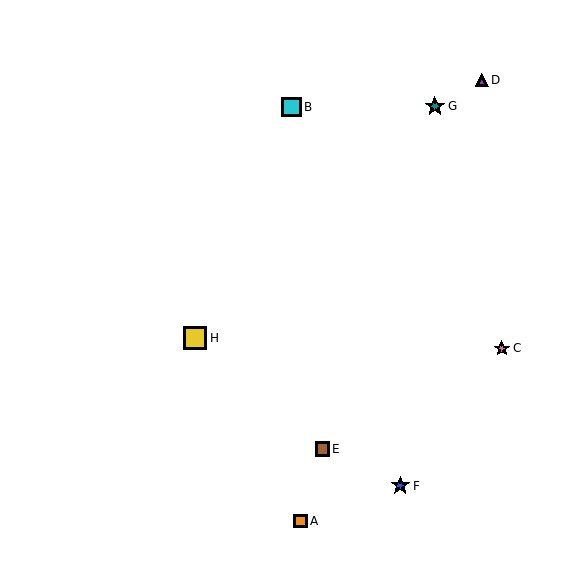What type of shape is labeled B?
Shape B is a cyan square.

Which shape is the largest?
The yellow square (labeled H) is the largest.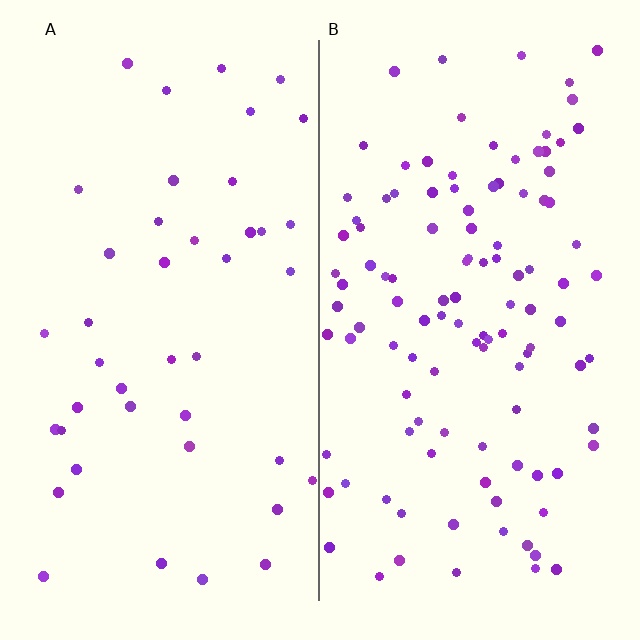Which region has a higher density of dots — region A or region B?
B (the right).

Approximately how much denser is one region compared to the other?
Approximately 2.7× — region B over region A.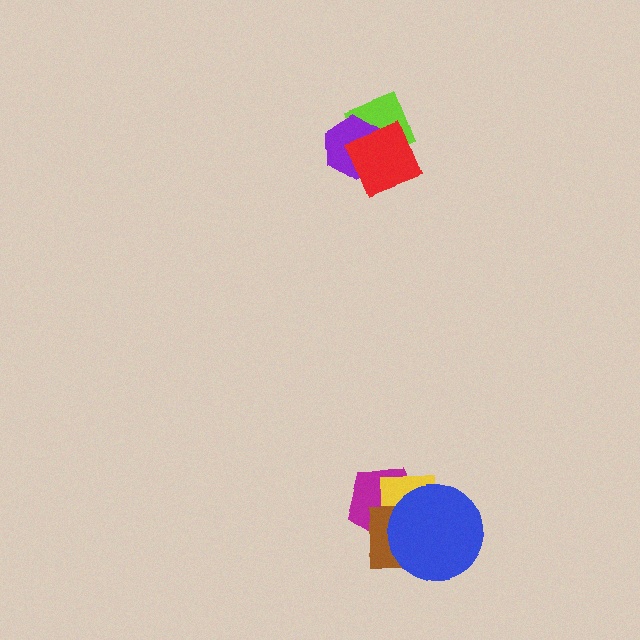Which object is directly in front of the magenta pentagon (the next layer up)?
The yellow square is directly in front of the magenta pentagon.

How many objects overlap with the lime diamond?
2 objects overlap with the lime diamond.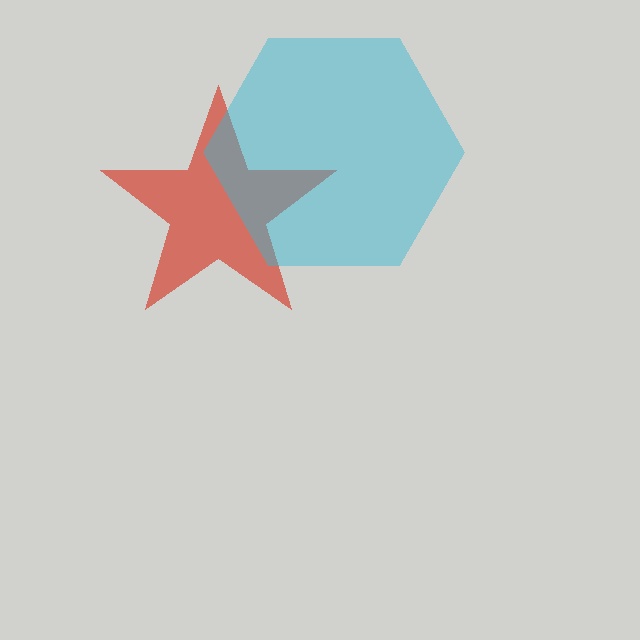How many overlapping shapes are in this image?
There are 2 overlapping shapes in the image.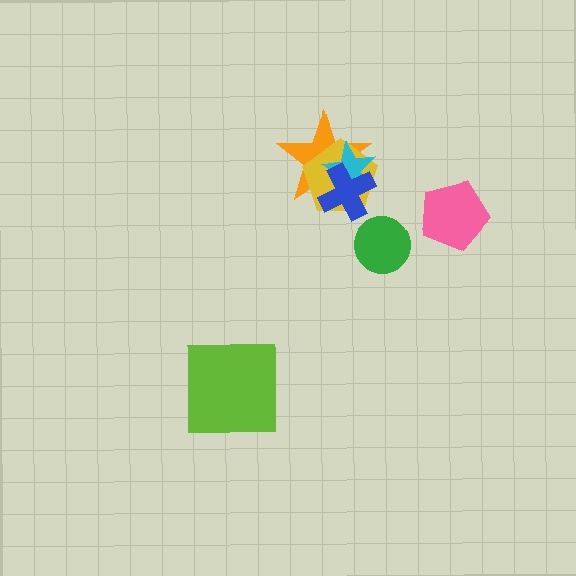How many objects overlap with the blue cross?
3 objects overlap with the blue cross.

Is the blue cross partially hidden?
No, no other shape covers it.